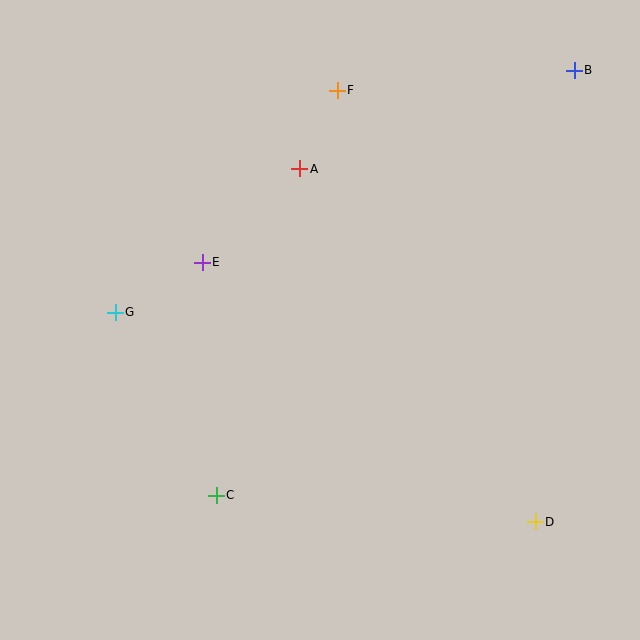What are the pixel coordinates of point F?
Point F is at (337, 90).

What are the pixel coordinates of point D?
Point D is at (535, 522).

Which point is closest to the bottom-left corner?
Point C is closest to the bottom-left corner.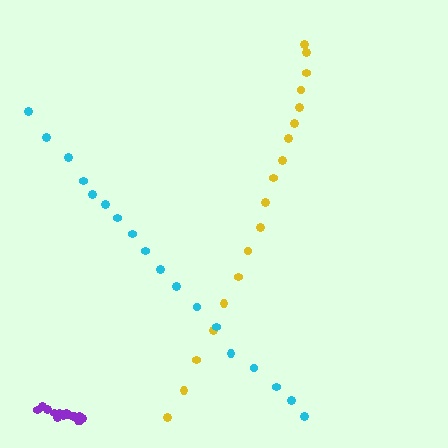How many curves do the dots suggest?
There are 3 distinct paths.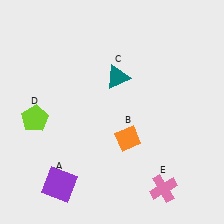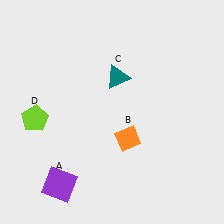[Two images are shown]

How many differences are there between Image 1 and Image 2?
There is 1 difference between the two images.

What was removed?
The pink cross (E) was removed in Image 2.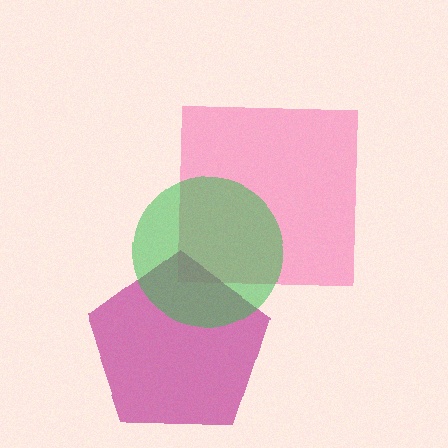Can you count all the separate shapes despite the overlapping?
Yes, there are 3 separate shapes.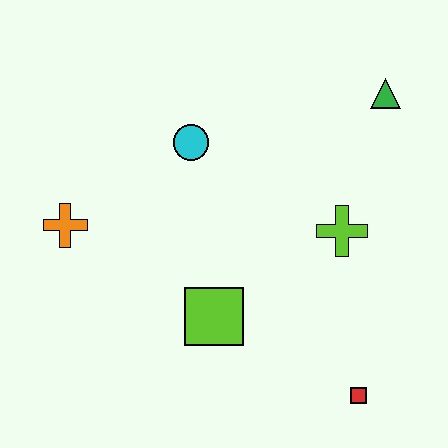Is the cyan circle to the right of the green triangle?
No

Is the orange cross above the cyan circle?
No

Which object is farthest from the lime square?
The green triangle is farthest from the lime square.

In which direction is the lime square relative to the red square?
The lime square is to the left of the red square.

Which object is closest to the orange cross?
The cyan circle is closest to the orange cross.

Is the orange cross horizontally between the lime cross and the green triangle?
No